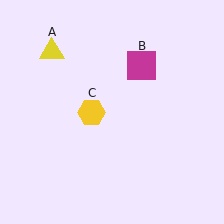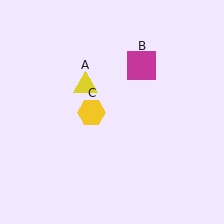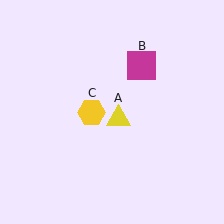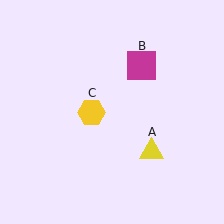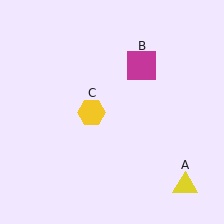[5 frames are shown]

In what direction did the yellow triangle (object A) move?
The yellow triangle (object A) moved down and to the right.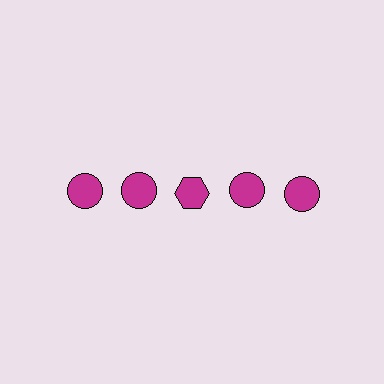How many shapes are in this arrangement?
There are 5 shapes arranged in a grid pattern.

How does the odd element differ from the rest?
It has a different shape: hexagon instead of circle.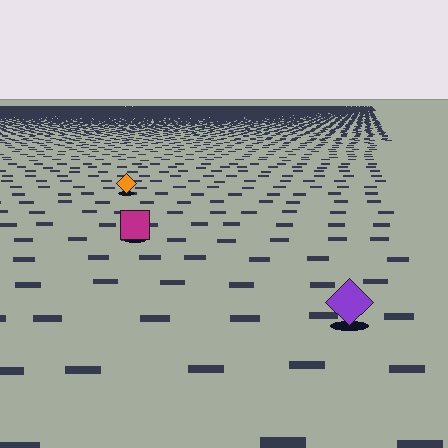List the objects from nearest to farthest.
From nearest to farthest: the purple diamond, the magenta square, the orange diamond.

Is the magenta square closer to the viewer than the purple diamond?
No. The purple diamond is closer — you can tell from the texture gradient: the ground texture is coarser near it.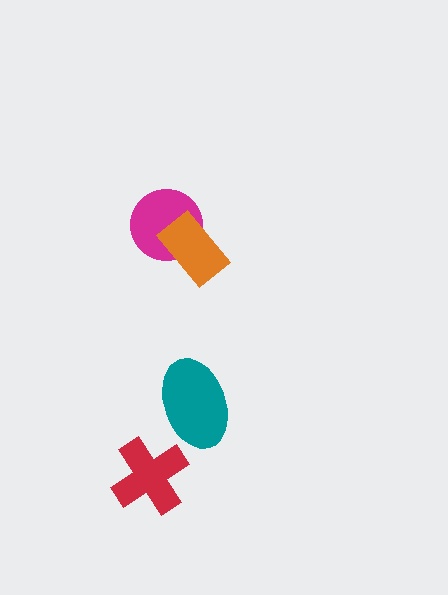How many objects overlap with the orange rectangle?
1 object overlaps with the orange rectangle.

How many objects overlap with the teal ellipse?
0 objects overlap with the teal ellipse.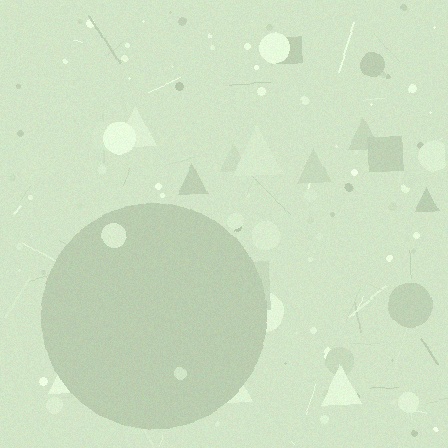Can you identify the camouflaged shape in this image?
The camouflaged shape is a circle.